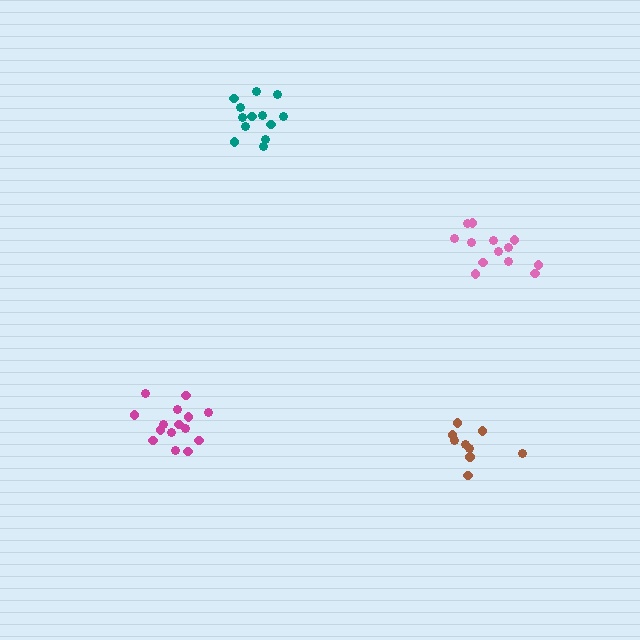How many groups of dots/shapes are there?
There are 4 groups.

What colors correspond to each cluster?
The clusters are colored: teal, pink, brown, magenta.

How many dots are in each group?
Group 1: 13 dots, Group 2: 13 dots, Group 3: 9 dots, Group 4: 15 dots (50 total).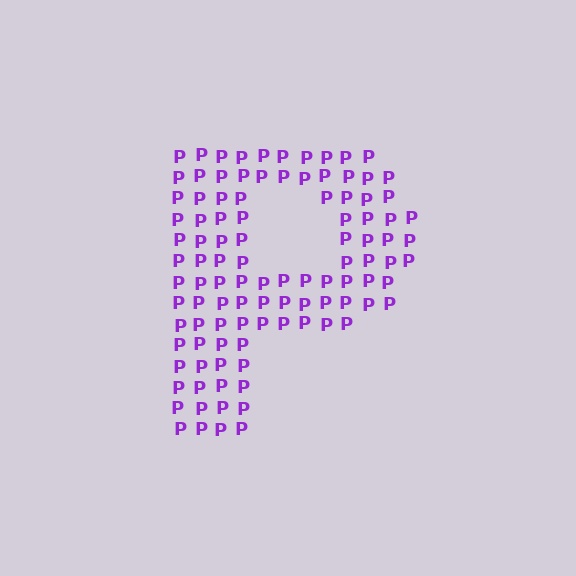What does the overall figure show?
The overall figure shows the letter P.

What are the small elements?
The small elements are letter P's.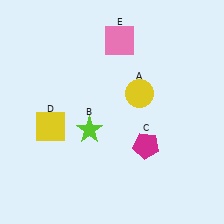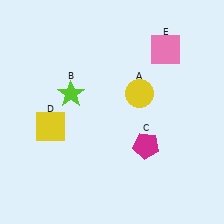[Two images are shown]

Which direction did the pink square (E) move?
The pink square (E) moved right.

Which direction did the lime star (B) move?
The lime star (B) moved up.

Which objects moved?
The objects that moved are: the lime star (B), the pink square (E).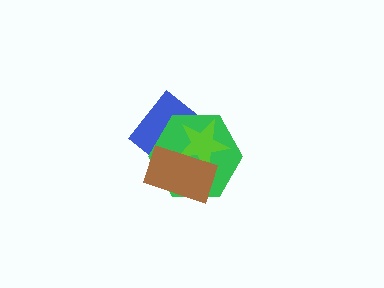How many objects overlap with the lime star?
3 objects overlap with the lime star.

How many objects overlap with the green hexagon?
3 objects overlap with the green hexagon.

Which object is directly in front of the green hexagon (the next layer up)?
The lime star is directly in front of the green hexagon.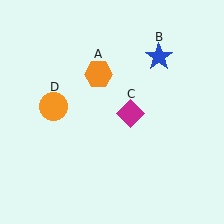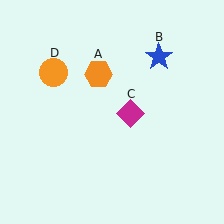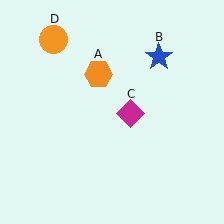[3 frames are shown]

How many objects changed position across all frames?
1 object changed position: orange circle (object D).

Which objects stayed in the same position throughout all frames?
Orange hexagon (object A) and blue star (object B) and magenta diamond (object C) remained stationary.